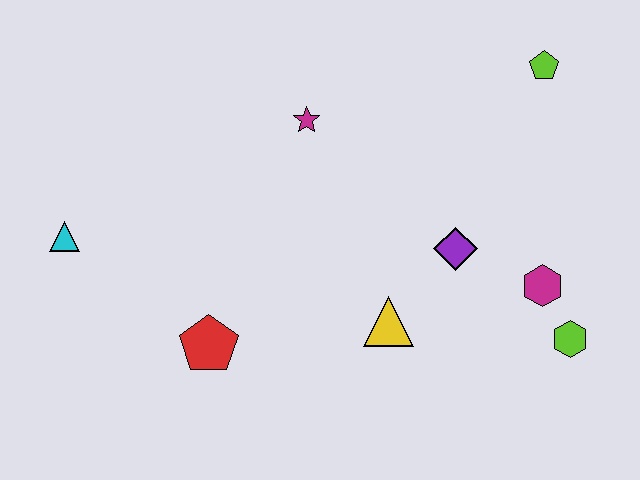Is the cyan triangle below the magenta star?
Yes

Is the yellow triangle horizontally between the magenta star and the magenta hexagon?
Yes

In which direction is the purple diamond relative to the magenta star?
The purple diamond is to the right of the magenta star.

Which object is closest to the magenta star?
The purple diamond is closest to the magenta star.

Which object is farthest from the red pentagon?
The lime pentagon is farthest from the red pentagon.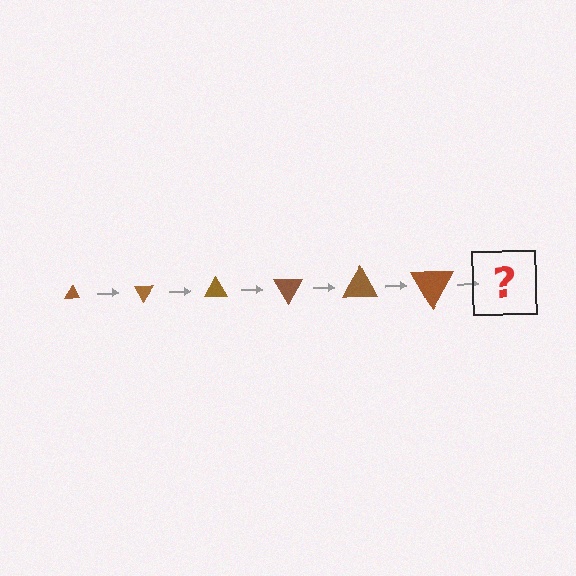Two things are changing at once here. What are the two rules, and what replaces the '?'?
The two rules are that the triangle grows larger each step and it rotates 60 degrees each step. The '?' should be a triangle, larger than the previous one and rotated 360 degrees from the start.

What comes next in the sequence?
The next element should be a triangle, larger than the previous one and rotated 360 degrees from the start.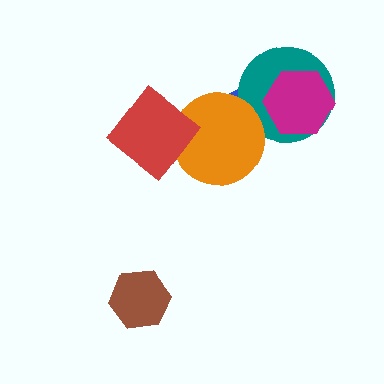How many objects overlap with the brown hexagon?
0 objects overlap with the brown hexagon.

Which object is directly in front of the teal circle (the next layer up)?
The magenta hexagon is directly in front of the teal circle.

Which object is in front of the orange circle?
The red diamond is in front of the orange circle.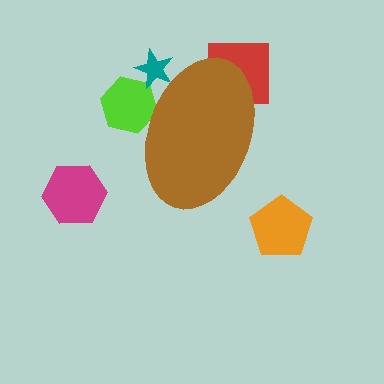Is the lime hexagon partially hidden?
Yes, the lime hexagon is partially hidden behind the brown ellipse.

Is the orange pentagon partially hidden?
No, the orange pentagon is fully visible.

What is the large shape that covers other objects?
A brown ellipse.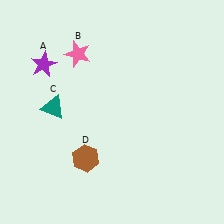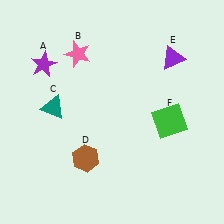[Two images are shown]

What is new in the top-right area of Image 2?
A purple triangle (E) was added in the top-right area of Image 2.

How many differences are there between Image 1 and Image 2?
There are 2 differences between the two images.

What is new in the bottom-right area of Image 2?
A green square (F) was added in the bottom-right area of Image 2.